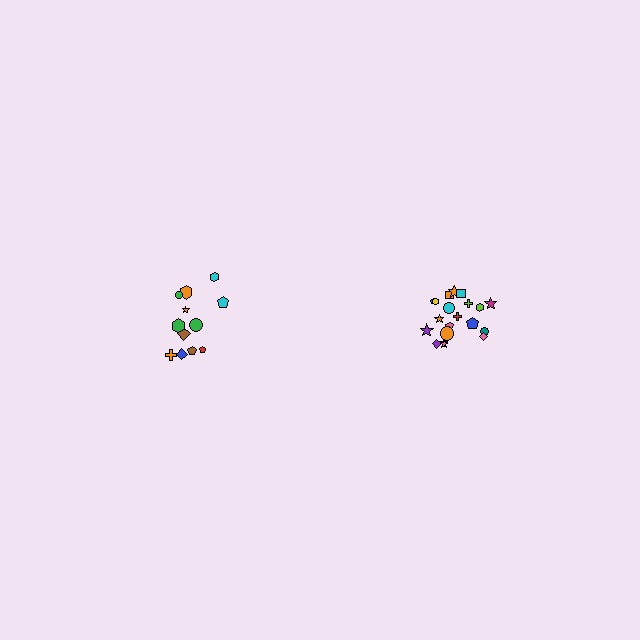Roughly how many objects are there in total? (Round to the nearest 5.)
Roughly 35 objects in total.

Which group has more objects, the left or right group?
The right group.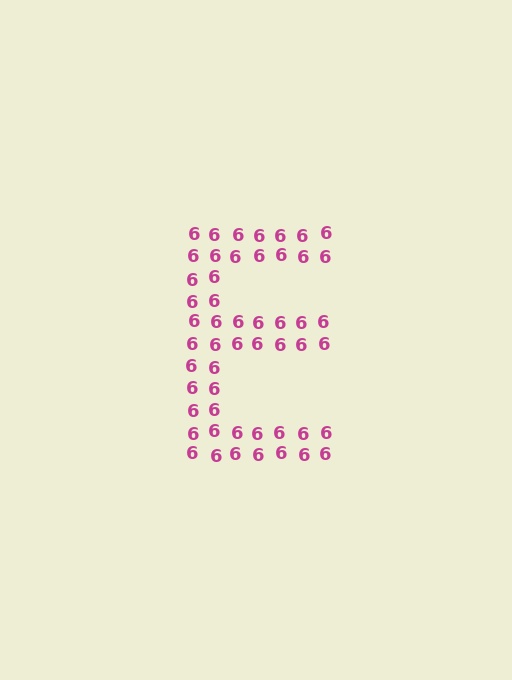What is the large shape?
The large shape is the letter E.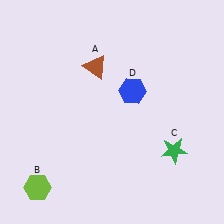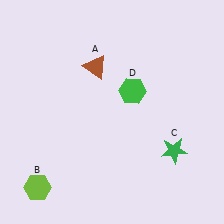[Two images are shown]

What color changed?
The hexagon (D) changed from blue in Image 1 to green in Image 2.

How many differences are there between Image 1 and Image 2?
There is 1 difference between the two images.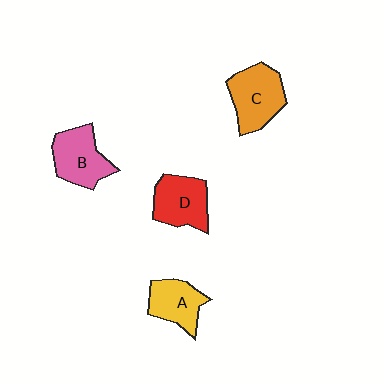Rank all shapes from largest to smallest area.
From largest to smallest: C (orange), B (pink), D (red), A (yellow).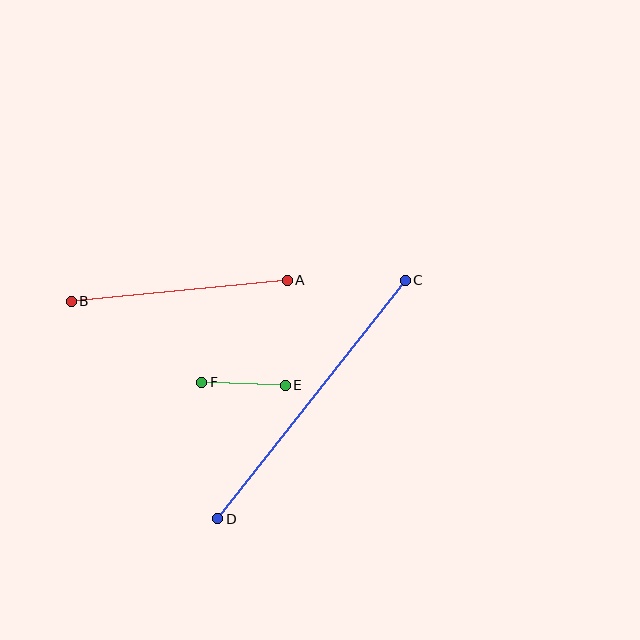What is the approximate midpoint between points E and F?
The midpoint is at approximately (244, 384) pixels.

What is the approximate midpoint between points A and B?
The midpoint is at approximately (179, 291) pixels.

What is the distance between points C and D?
The distance is approximately 303 pixels.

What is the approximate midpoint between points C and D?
The midpoint is at approximately (312, 399) pixels.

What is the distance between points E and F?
The distance is approximately 84 pixels.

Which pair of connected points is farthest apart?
Points C and D are farthest apart.